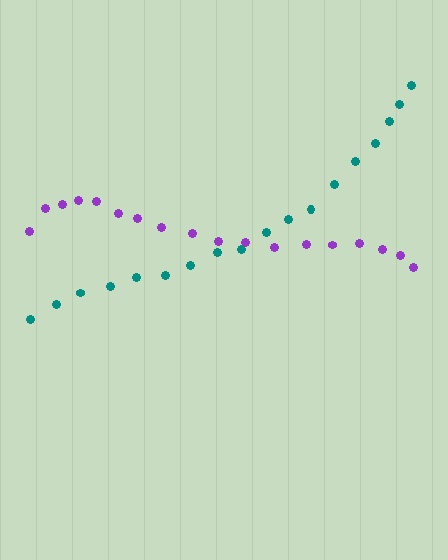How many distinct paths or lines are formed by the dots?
There are 2 distinct paths.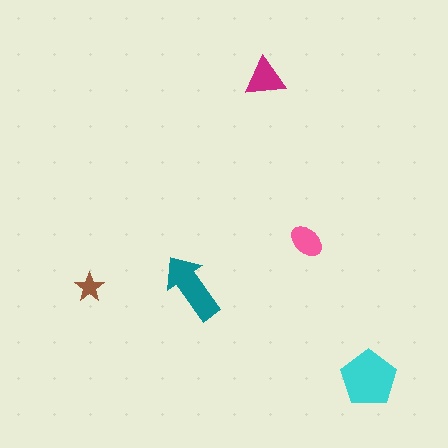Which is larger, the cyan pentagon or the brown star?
The cyan pentagon.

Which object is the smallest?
The brown star.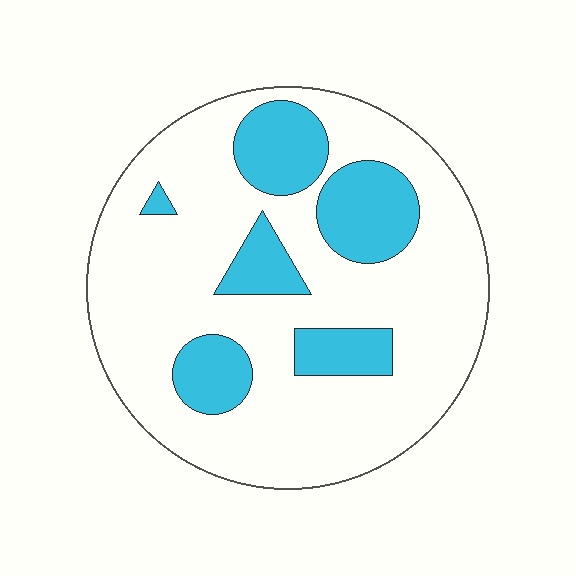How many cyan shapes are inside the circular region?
6.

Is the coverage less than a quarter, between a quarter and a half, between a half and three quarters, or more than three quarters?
Less than a quarter.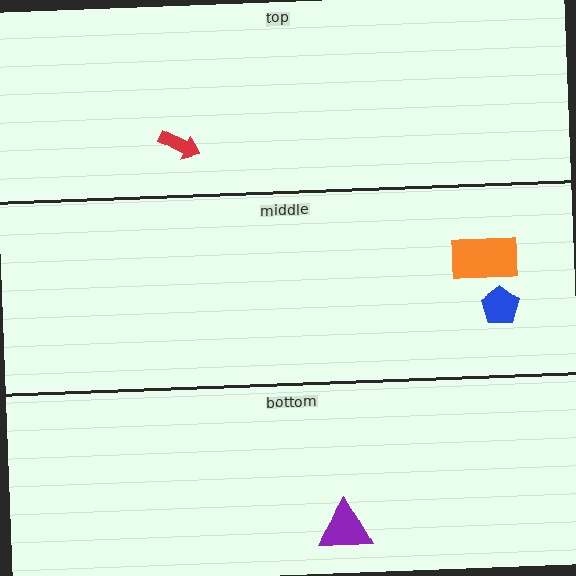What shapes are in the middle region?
The blue pentagon, the orange rectangle.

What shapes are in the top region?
The red arrow.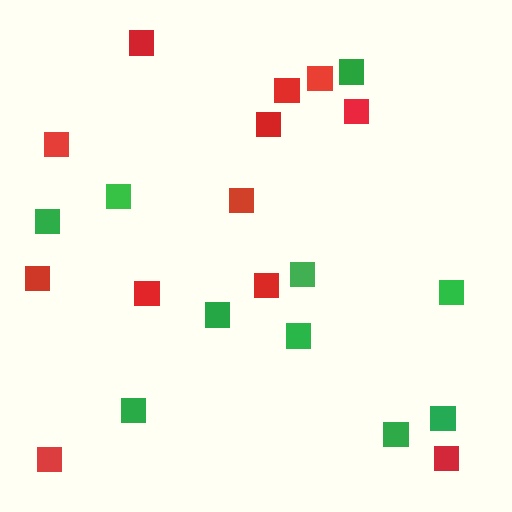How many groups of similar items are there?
There are 2 groups: one group of red squares (12) and one group of green squares (10).